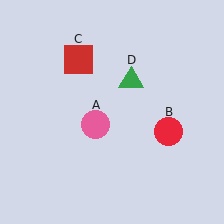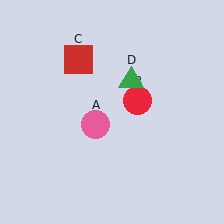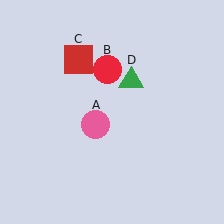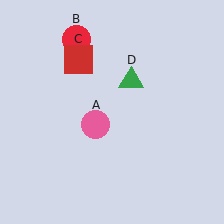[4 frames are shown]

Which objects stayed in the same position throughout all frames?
Pink circle (object A) and red square (object C) and green triangle (object D) remained stationary.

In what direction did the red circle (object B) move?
The red circle (object B) moved up and to the left.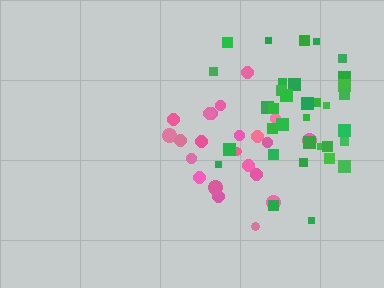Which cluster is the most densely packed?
Pink.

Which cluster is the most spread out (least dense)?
Green.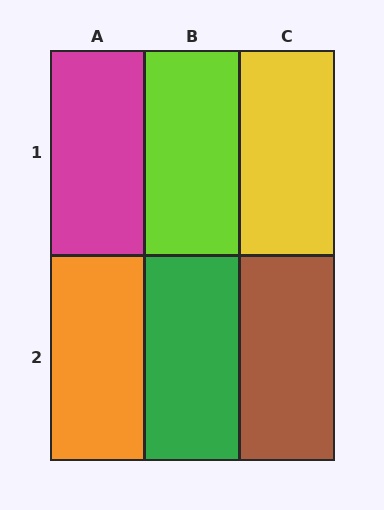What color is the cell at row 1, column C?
Yellow.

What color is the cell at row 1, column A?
Magenta.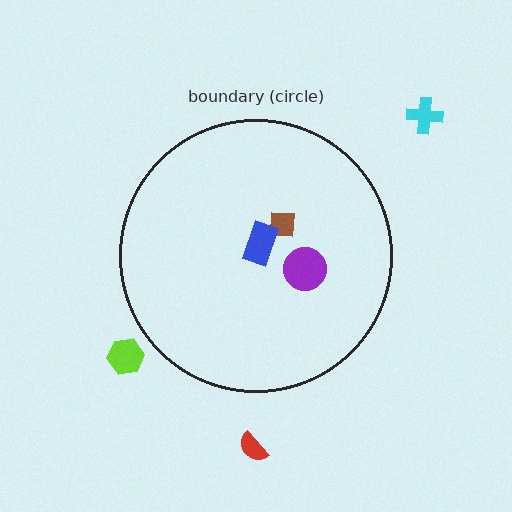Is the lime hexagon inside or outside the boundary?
Outside.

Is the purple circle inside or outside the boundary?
Inside.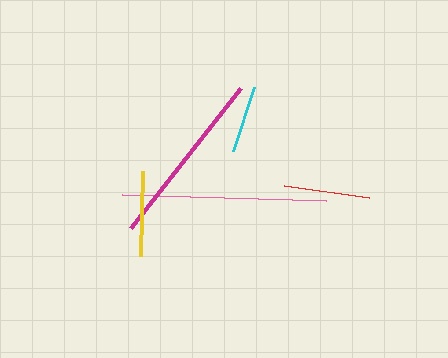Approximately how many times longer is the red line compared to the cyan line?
The red line is approximately 1.3 times the length of the cyan line.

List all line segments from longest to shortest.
From longest to shortest: pink, magenta, red, yellow, cyan.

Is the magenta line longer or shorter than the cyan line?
The magenta line is longer than the cyan line.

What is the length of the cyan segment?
The cyan segment is approximately 67 pixels long.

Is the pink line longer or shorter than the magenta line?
The pink line is longer than the magenta line.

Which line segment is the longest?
The pink line is the longest at approximately 205 pixels.